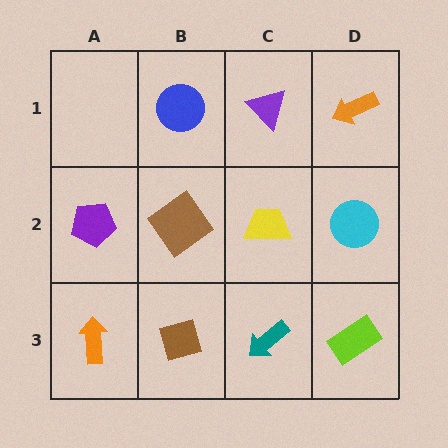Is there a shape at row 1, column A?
No, that cell is empty.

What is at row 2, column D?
A cyan circle.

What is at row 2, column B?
A brown diamond.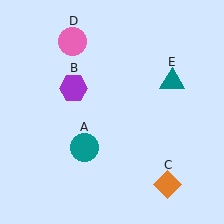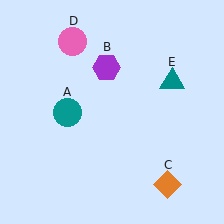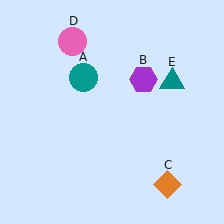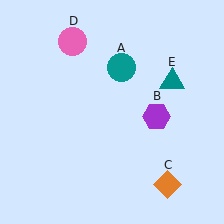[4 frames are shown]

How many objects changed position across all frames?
2 objects changed position: teal circle (object A), purple hexagon (object B).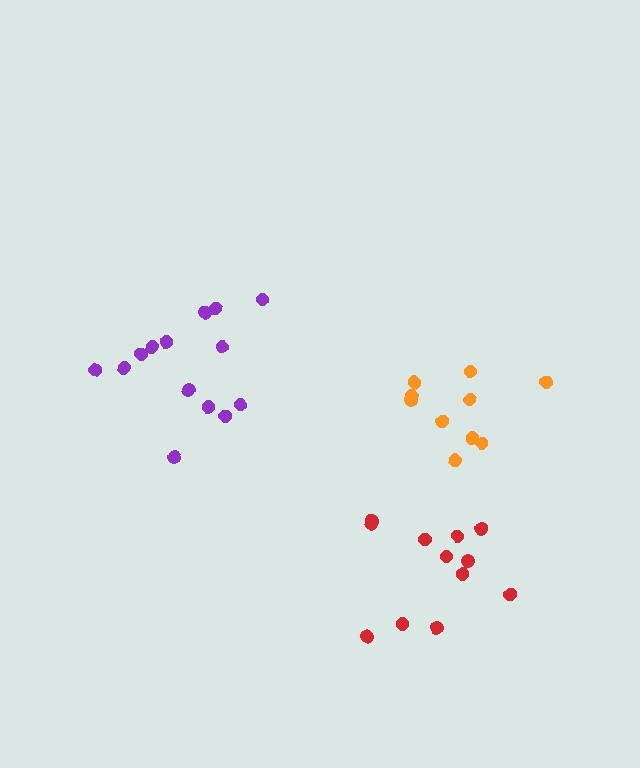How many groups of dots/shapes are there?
There are 3 groups.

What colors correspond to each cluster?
The clusters are colored: purple, red, orange.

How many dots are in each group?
Group 1: 14 dots, Group 2: 12 dots, Group 3: 10 dots (36 total).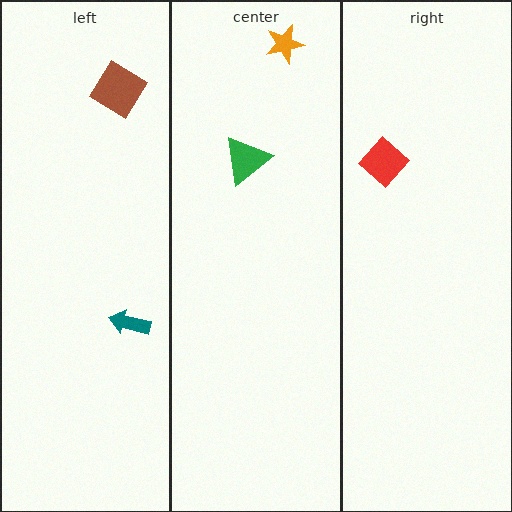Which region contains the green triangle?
The center region.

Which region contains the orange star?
The center region.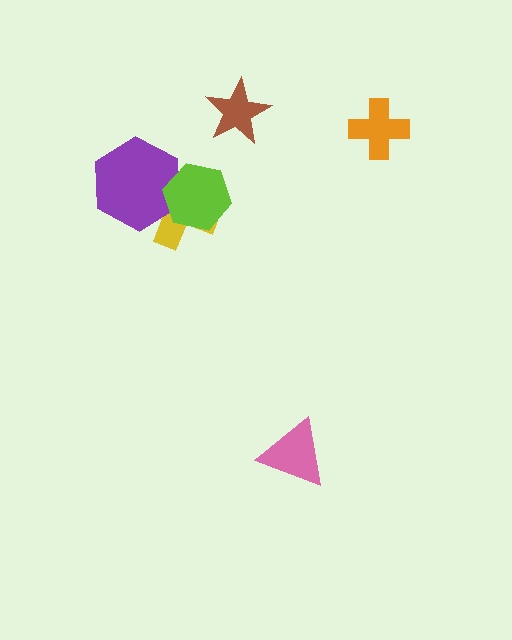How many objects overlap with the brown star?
0 objects overlap with the brown star.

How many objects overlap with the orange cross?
0 objects overlap with the orange cross.